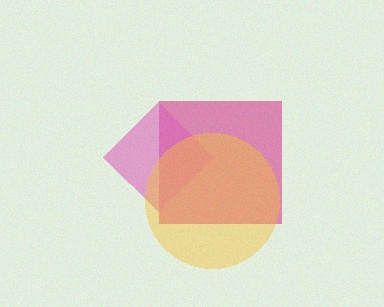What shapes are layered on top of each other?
The layered shapes are: a magenta square, a pink diamond, a yellow circle.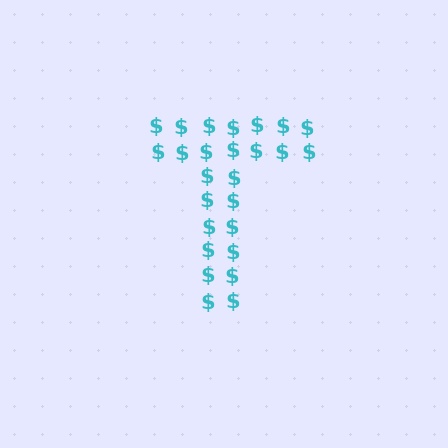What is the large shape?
The large shape is the letter T.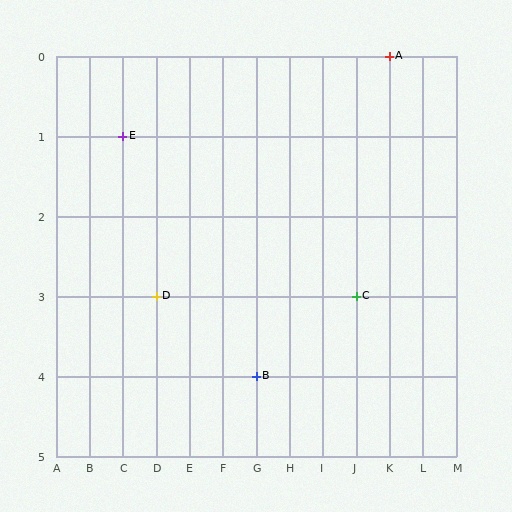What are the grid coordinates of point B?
Point B is at grid coordinates (G, 4).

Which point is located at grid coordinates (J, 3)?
Point C is at (J, 3).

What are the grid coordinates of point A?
Point A is at grid coordinates (K, 0).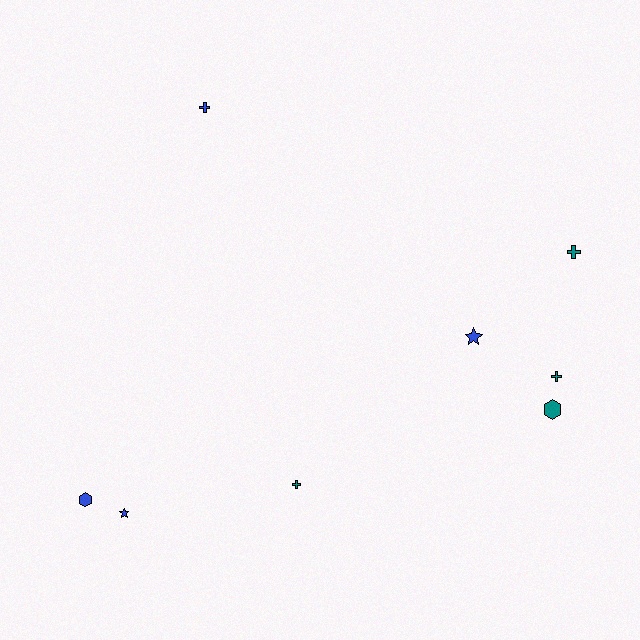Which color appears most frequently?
Blue, with 4 objects.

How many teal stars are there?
There are no teal stars.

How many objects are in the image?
There are 8 objects.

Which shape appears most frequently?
Cross, with 4 objects.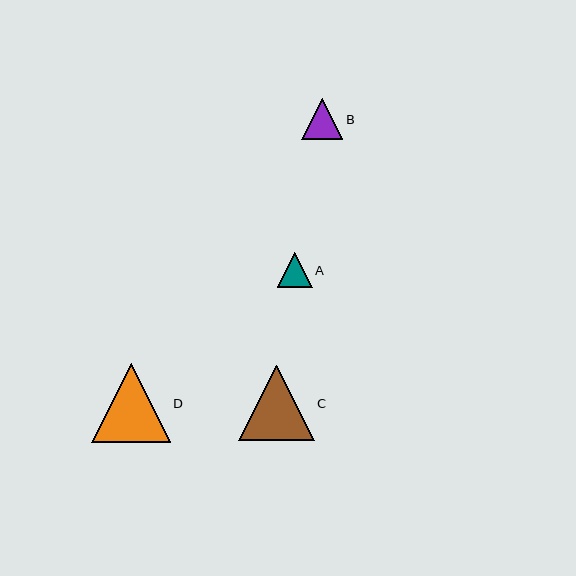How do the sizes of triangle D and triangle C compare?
Triangle D and triangle C are approximately the same size.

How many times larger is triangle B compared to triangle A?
Triangle B is approximately 1.2 times the size of triangle A.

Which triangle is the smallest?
Triangle A is the smallest with a size of approximately 35 pixels.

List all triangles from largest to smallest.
From largest to smallest: D, C, B, A.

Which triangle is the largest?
Triangle D is the largest with a size of approximately 79 pixels.